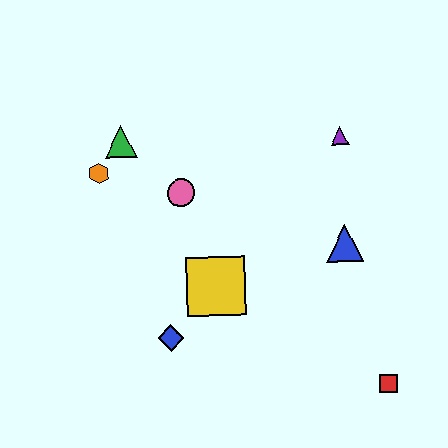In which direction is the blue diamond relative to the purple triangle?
The blue diamond is below the purple triangle.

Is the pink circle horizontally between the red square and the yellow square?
No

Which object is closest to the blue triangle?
The purple triangle is closest to the blue triangle.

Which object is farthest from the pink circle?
The red square is farthest from the pink circle.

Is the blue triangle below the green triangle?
Yes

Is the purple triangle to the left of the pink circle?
No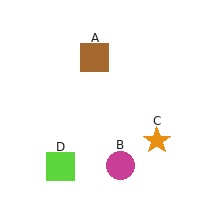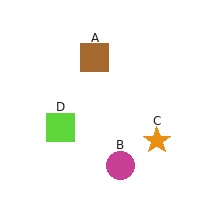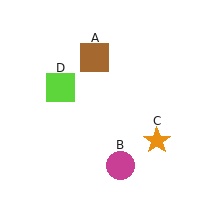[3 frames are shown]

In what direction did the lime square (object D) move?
The lime square (object D) moved up.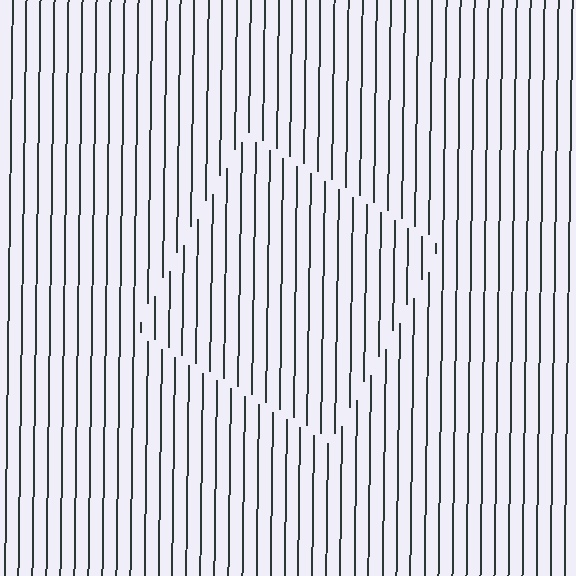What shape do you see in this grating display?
An illusory square. The interior of the shape contains the same grating, shifted by half a period — the contour is defined by the phase discontinuity where line-ends from the inner and outer gratings abut.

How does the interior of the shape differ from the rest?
The interior of the shape contains the same grating, shifted by half a period — the contour is defined by the phase discontinuity where line-ends from the inner and outer gratings abut.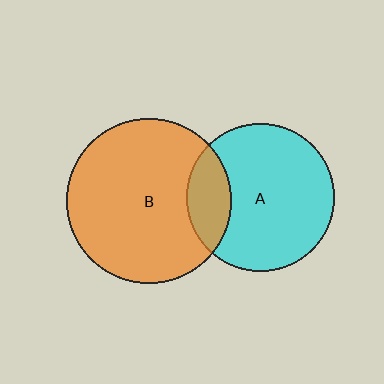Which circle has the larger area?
Circle B (orange).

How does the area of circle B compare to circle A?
Approximately 1.2 times.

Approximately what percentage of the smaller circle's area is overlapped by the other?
Approximately 20%.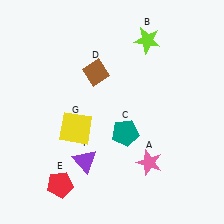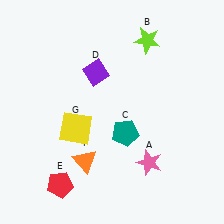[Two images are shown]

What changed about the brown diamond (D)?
In Image 1, D is brown. In Image 2, it changed to purple.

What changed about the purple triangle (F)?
In Image 1, F is purple. In Image 2, it changed to orange.